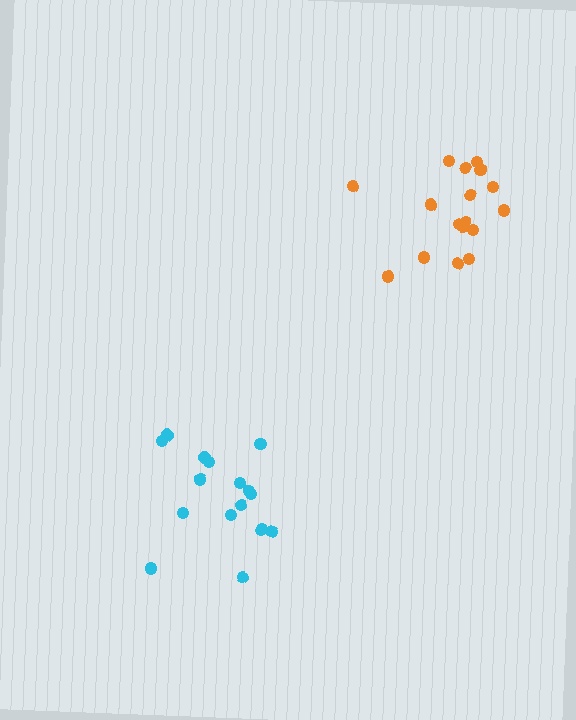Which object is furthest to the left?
The cyan cluster is leftmost.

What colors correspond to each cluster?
The clusters are colored: cyan, orange.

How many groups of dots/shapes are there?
There are 2 groups.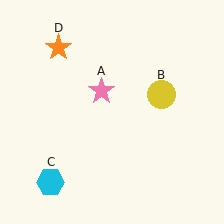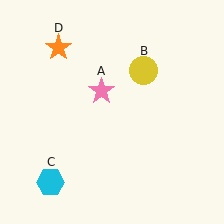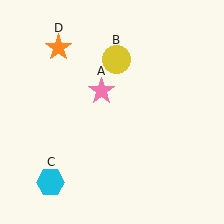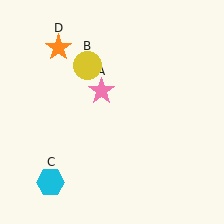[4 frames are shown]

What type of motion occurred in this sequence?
The yellow circle (object B) rotated counterclockwise around the center of the scene.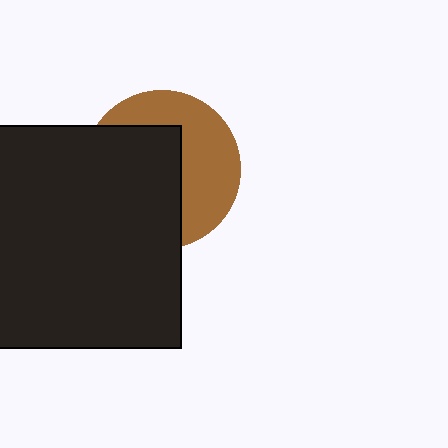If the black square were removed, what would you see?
You would see the complete brown circle.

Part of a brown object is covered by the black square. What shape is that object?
It is a circle.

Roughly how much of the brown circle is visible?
About half of it is visible (roughly 46%).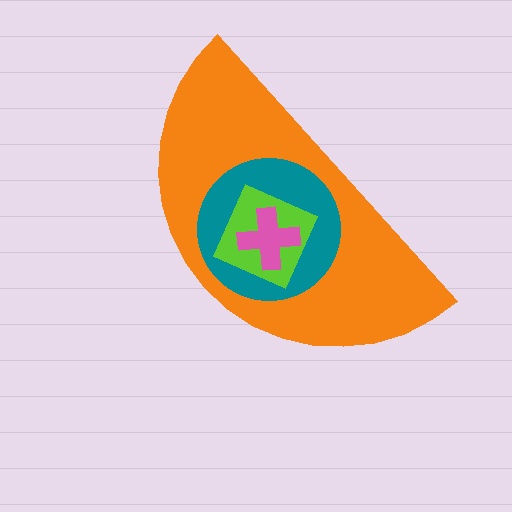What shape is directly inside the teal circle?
The lime diamond.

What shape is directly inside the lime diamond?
The pink cross.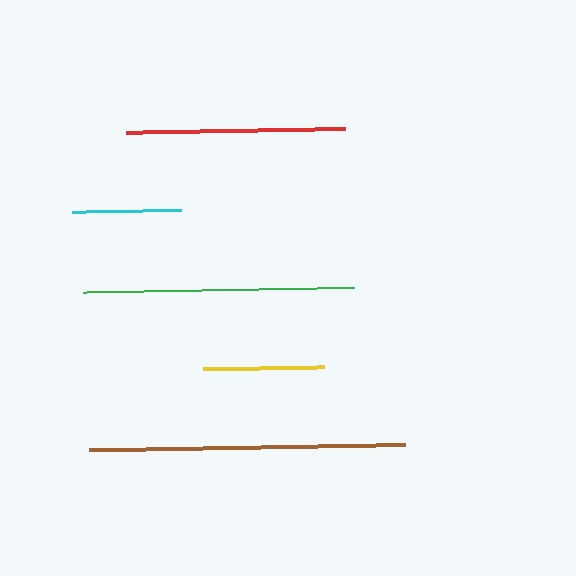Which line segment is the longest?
The brown line is the longest at approximately 316 pixels.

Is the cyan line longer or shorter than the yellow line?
The yellow line is longer than the cyan line.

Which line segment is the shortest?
The cyan line is the shortest at approximately 108 pixels.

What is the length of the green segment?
The green segment is approximately 271 pixels long.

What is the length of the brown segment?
The brown segment is approximately 316 pixels long.